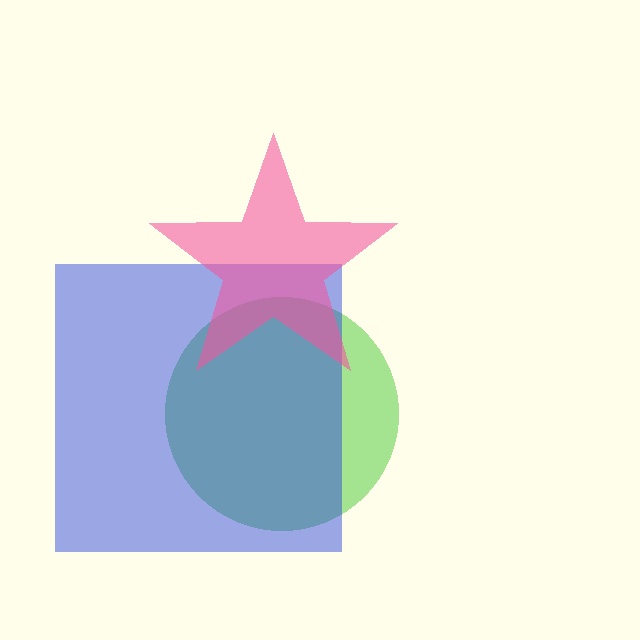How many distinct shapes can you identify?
There are 3 distinct shapes: a lime circle, a blue square, a pink star.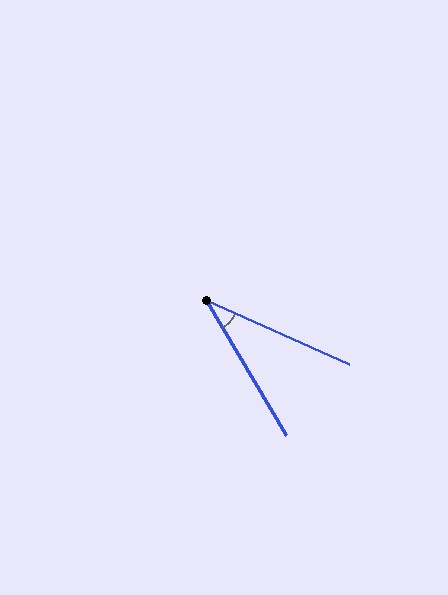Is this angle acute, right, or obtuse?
It is acute.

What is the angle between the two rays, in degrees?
Approximately 35 degrees.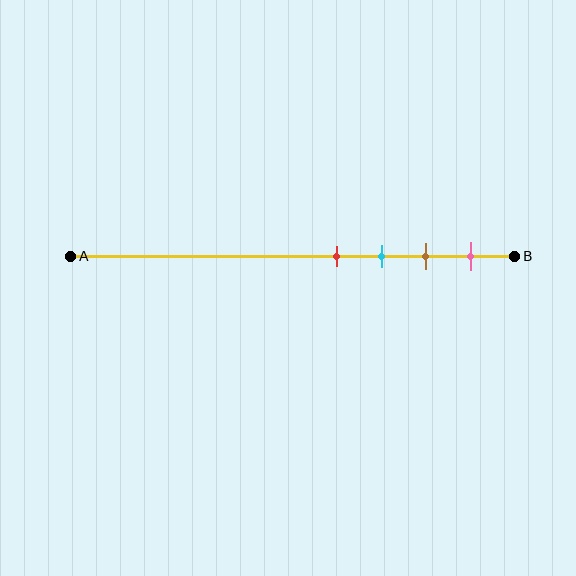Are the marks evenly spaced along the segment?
Yes, the marks are approximately evenly spaced.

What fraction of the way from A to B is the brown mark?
The brown mark is approximately 80% (0.8) of the way from A to B.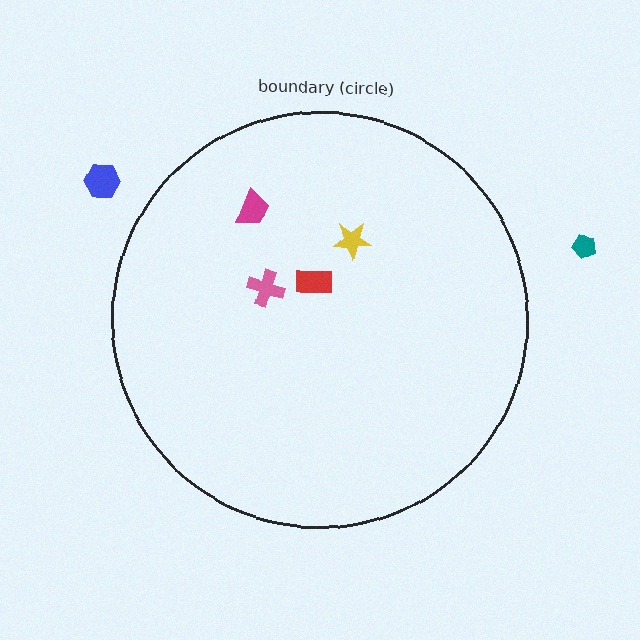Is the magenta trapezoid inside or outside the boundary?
Inside.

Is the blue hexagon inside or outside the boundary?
Outside.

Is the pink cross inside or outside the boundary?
Inside.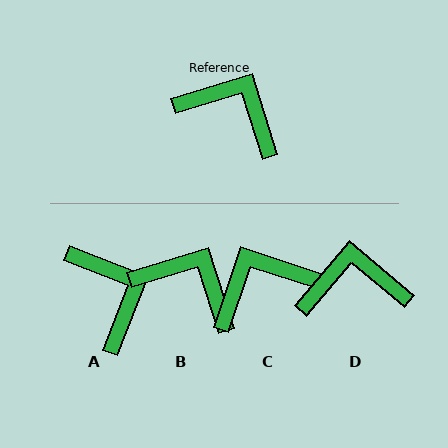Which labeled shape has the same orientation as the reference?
B.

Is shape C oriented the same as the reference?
No, it is off by about 55 degrees.